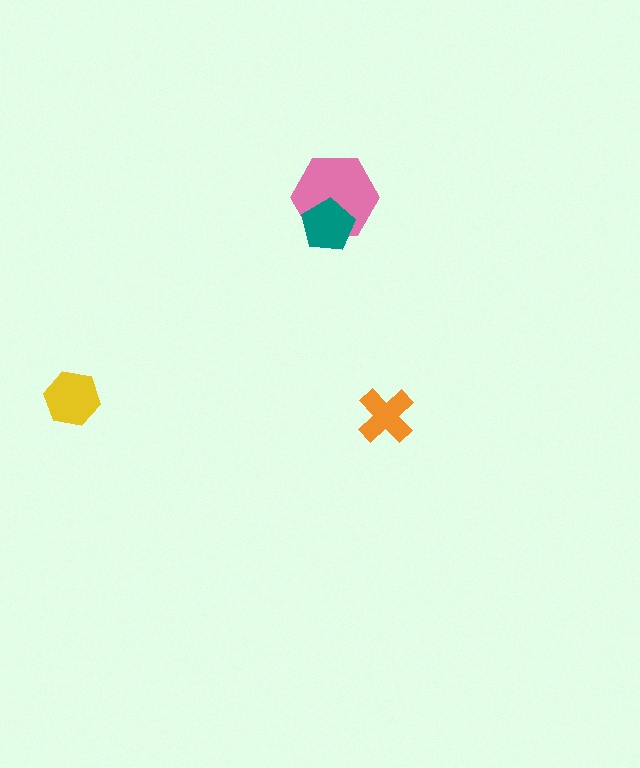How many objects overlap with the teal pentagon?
1 object overlaps with the teal pentagon.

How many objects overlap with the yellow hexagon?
0 objects overlap with the yellow hexagon.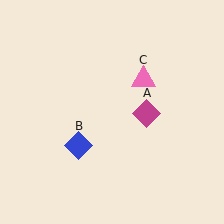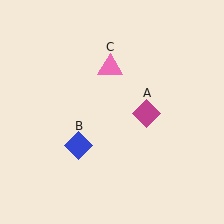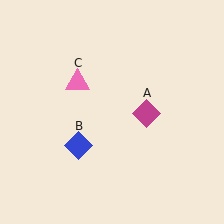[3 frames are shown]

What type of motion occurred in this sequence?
The pink triangle (object C) rotated counterclockwise around the center of the scene.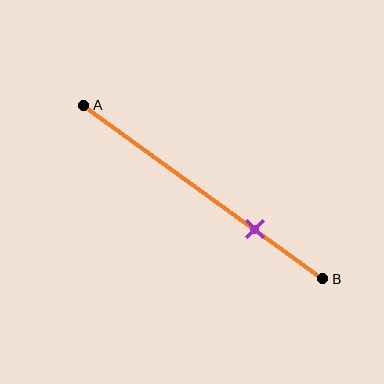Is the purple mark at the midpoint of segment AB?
No, the mark is at about 70% from A, not at the 50% midpoint.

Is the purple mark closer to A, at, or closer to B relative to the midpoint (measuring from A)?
The purple mark is closer to point B than the midpoint of segment AB.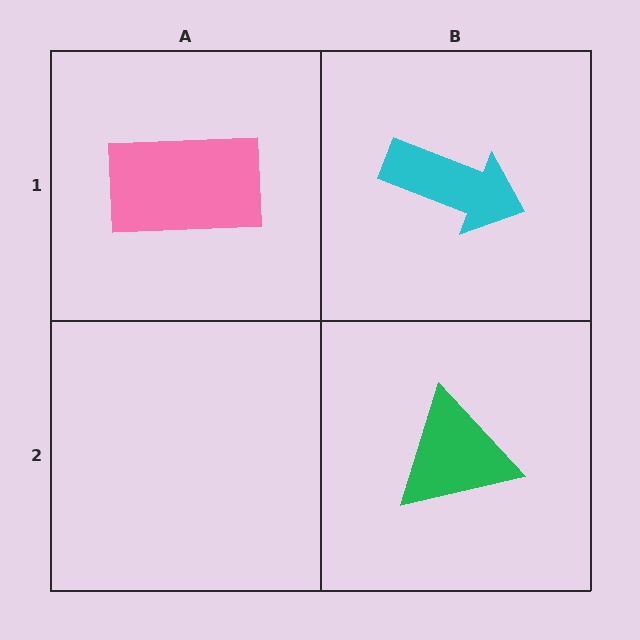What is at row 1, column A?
A pink rectangle.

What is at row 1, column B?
A cyan arrow.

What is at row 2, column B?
A green triangle.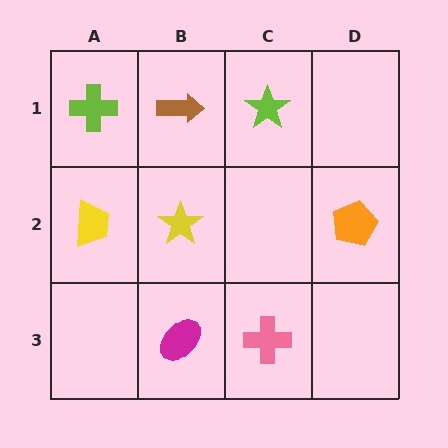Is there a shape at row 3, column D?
No, that cell is empty.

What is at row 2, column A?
A yellow trapezoid.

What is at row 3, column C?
A pink cross.